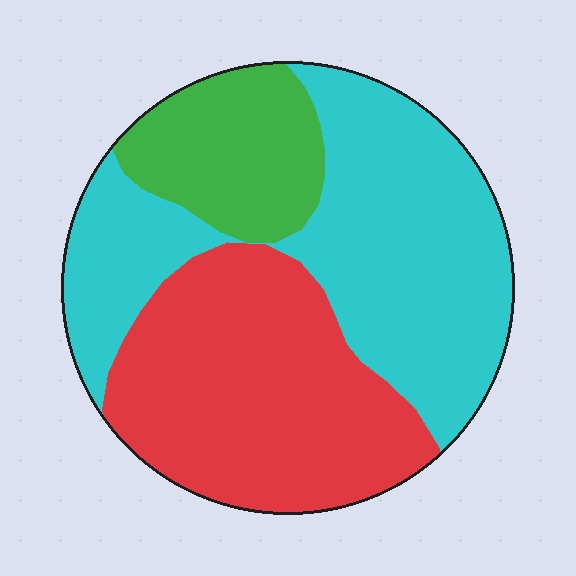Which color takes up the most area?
Cyan, at roughly 45%.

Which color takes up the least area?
Green, at roughly 15%.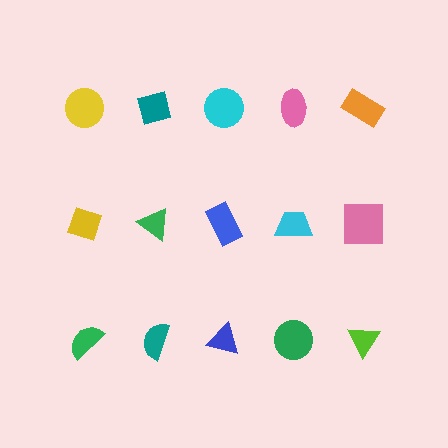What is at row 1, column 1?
A yellow circle.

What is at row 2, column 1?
A yellow diamond.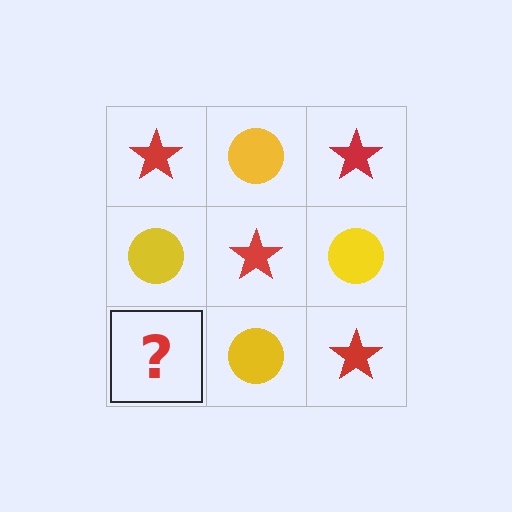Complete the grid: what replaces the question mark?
The question mark should be replaced with a red star.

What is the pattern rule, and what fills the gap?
The rule is that it alternates red star and yellow circle in a checkerboard pattern. The gap should be filled with a red star.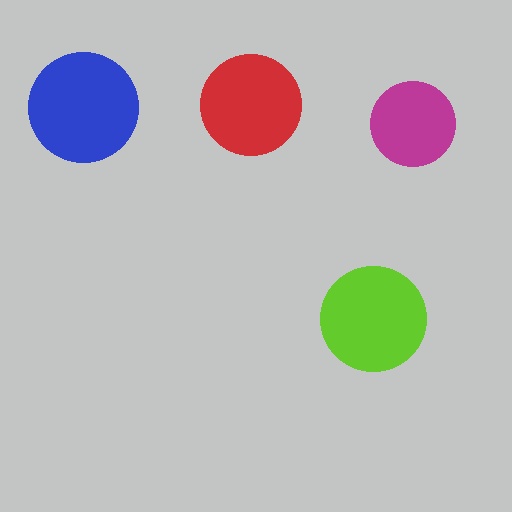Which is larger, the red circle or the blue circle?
The blue one.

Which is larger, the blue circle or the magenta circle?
The blue one.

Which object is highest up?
The red circle is topmost.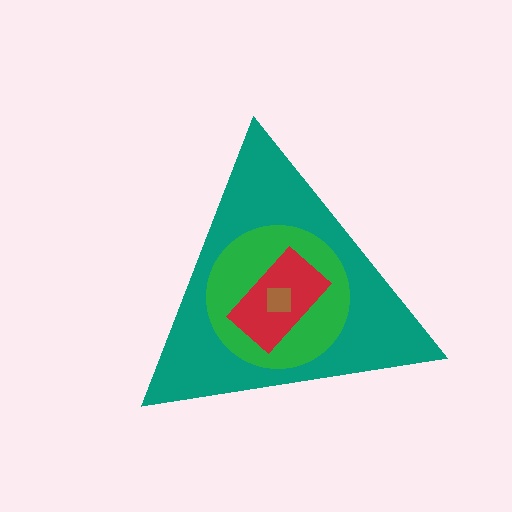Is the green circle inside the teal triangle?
Yes.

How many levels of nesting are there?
4.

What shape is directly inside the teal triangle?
The green circle.